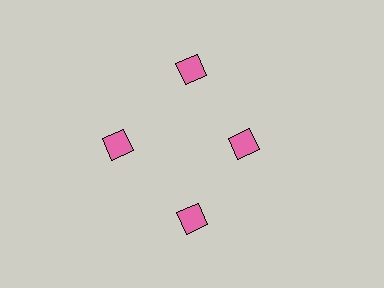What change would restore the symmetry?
The symmetry would be restored by moving it outward, back onto the ring so that all 4 diamonds sit at equal angles and equal distance from the center.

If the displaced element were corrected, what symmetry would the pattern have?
It would have 4-fold rotational symmetry — the pattern would map onto itself every 90 degrees.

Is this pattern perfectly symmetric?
No. The 4 pink diamonds are arranged in a ring, but one element near the 3 o'clock position is pulled inward toward the center, breaking the 4-fold rotational symmetry.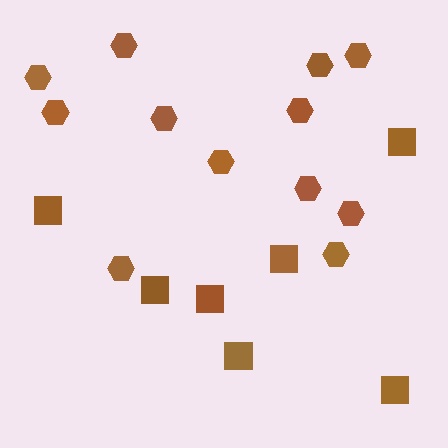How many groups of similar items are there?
There are 2 groups: one group of hexagons (12) and one group of squares (7).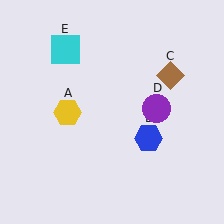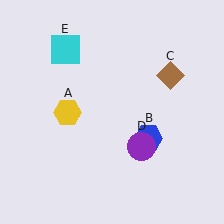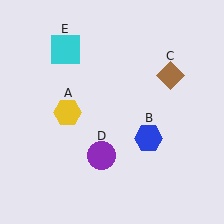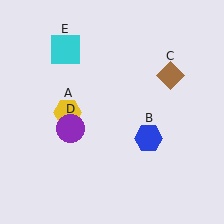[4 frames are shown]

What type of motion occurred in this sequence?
The purple circle (object D) rotated clockwise around the center of the scene.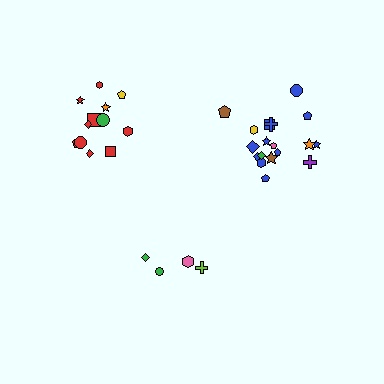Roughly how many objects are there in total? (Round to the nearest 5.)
Roughly 35 objects in total.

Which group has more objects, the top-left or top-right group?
The top-right group.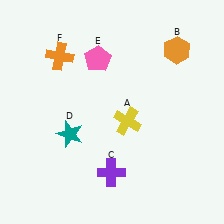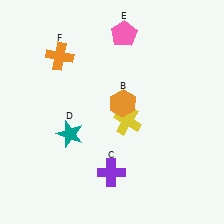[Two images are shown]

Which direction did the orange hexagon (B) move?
The orange hexagon (B) moved left.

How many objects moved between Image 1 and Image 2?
2 objects moved between the two images.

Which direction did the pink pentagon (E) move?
The pink pentagon (E) moved right.